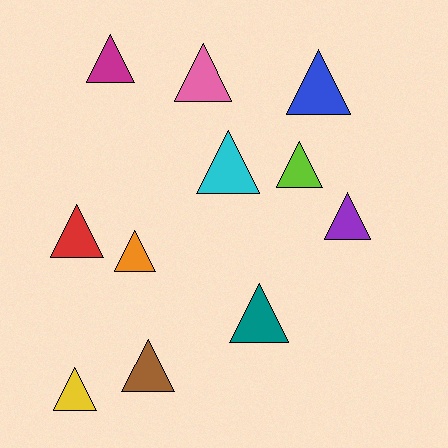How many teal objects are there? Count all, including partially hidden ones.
There is 1 teal object.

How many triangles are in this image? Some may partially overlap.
There are 11 triangles.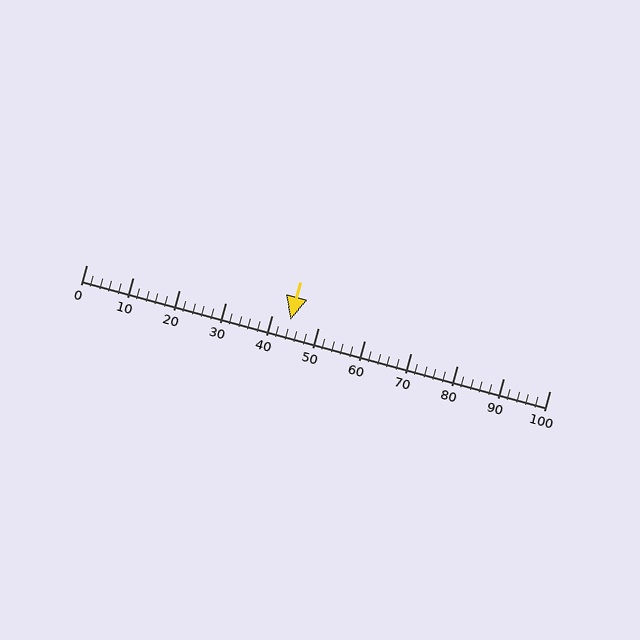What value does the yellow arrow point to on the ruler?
The yellow arrow points to approximately 44.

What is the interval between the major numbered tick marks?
The major tick marks are spaced 10 units apart.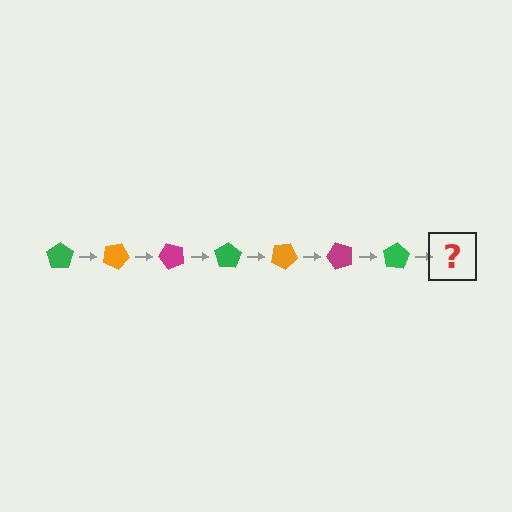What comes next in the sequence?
The next element should be an orange pentagon, rotated 175 degrees from the start.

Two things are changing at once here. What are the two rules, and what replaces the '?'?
The two rules are that it rotates 25 degrees each step and the color cycles through green, orange, and magenta. The '?' should be an orange pentagon, rotated 175 degrees from the start.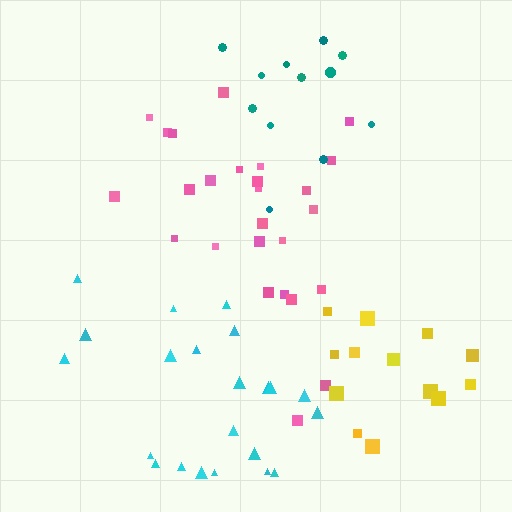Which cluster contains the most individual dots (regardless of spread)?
Pink (26).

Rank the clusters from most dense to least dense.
pink, cyan, yellow, teal.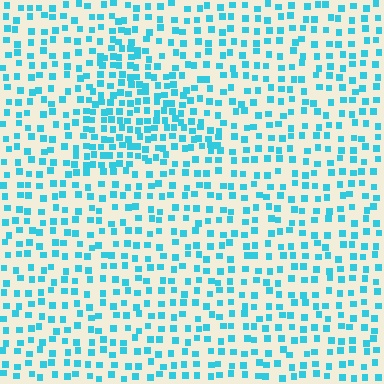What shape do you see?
I see a triangle.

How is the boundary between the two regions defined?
The boundary is defined by a change in element density (approximately 1.8x ratio). All elements are the same color, size, and shape.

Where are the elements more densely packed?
The elements are more densely packed inside the triangle boundary.